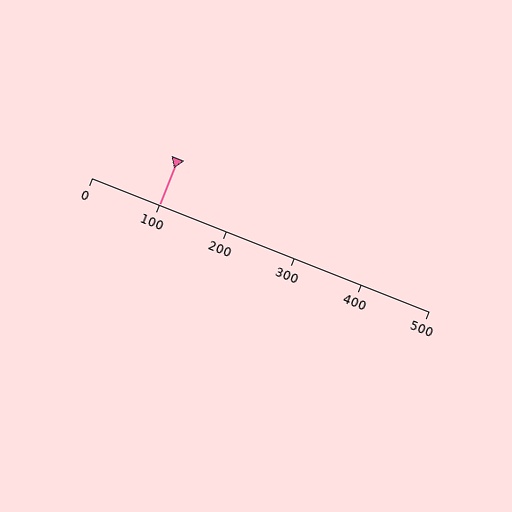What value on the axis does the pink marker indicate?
The marker indicates approximately 100.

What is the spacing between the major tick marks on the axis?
The major ticks are spaced 100 apart.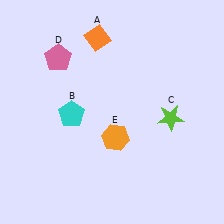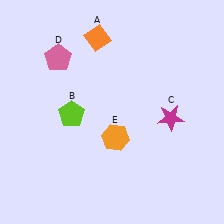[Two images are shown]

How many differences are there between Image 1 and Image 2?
There are 2 differences between the two images.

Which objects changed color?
B changed from cyan to lime. C changed from lime to magenta.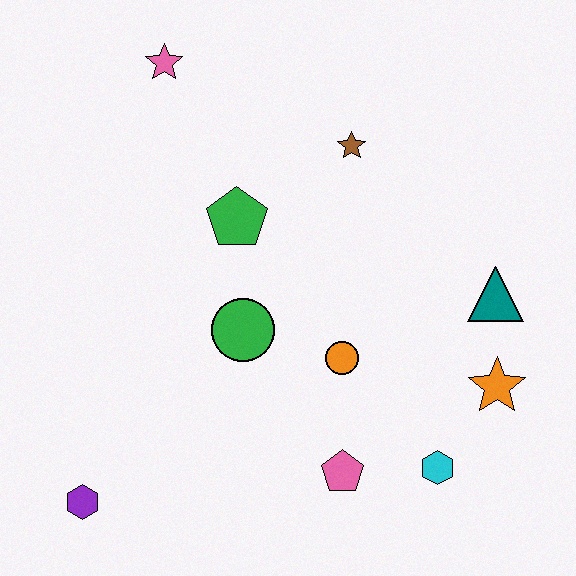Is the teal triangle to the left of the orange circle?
No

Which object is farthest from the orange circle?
The pink star is farthest from the orange circle.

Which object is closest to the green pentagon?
The green circle is closest to the green pentagon.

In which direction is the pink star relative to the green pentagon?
The pink star is above the green pentagon.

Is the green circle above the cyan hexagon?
Yes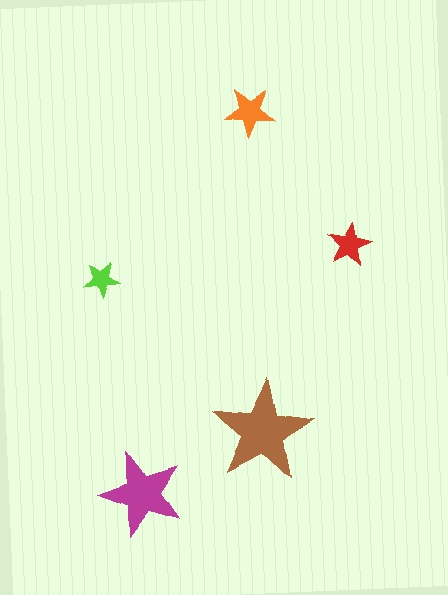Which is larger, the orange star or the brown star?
The brown one.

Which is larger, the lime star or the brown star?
The brown one.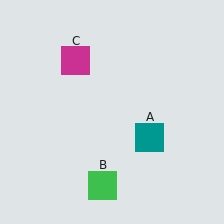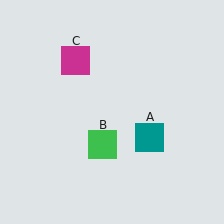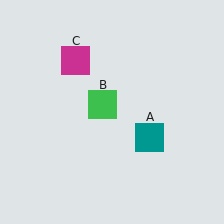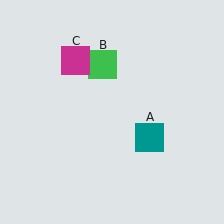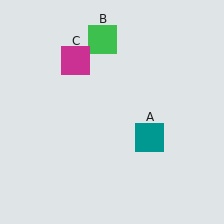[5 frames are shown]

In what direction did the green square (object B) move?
The green square (object B) moved up.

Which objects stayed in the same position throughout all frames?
Teal square (object A) and magenta square (object C) remained stationary.